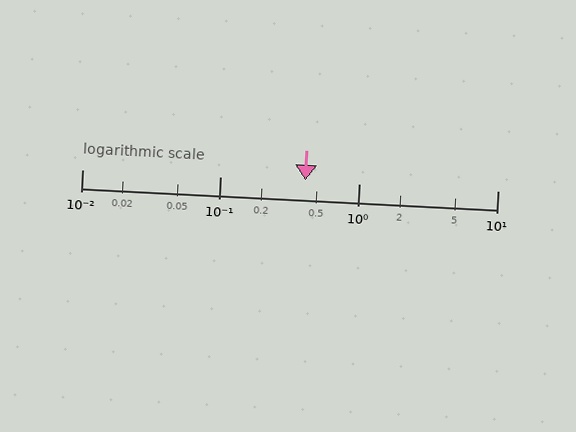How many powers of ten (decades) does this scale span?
The scale spans 3 decades, from 0.01 to 10.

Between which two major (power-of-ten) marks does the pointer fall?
The pointer is between 0.1 and 1.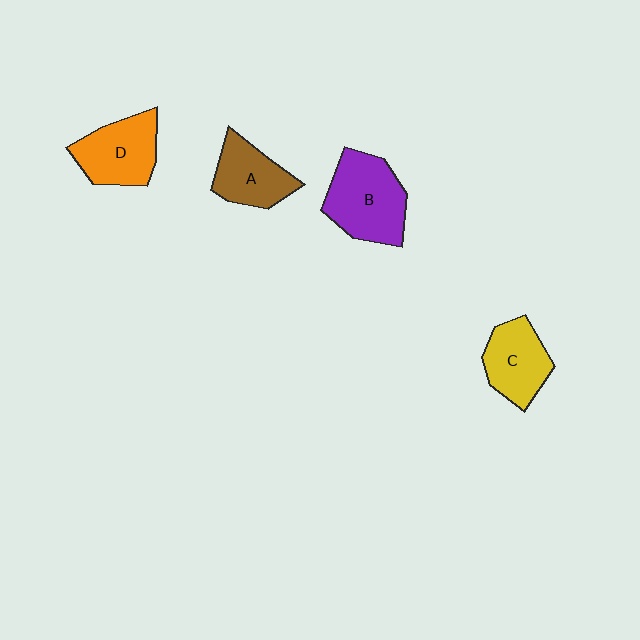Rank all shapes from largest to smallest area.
From largest to smallest: B (purple), D (orange), C (yellow), A (brown).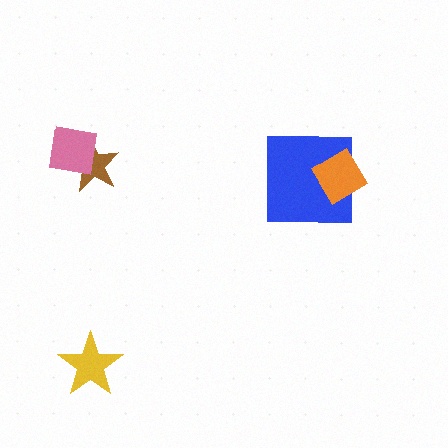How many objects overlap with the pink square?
1 object overlaps with the pink square.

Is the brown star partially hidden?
Yes, it is partially covered by another shape.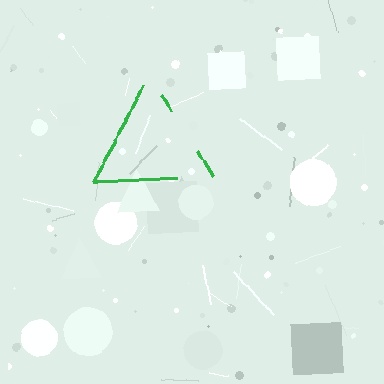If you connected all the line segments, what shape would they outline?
They would outline a triangle.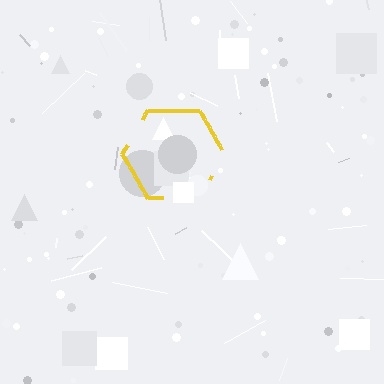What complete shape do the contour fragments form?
The contour fragments form a hexagon.